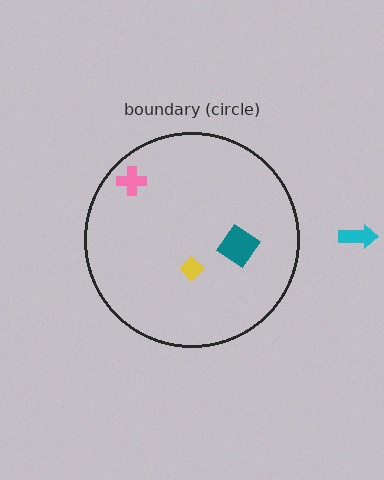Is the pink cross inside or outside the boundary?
Inside.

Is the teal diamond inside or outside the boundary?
Inside.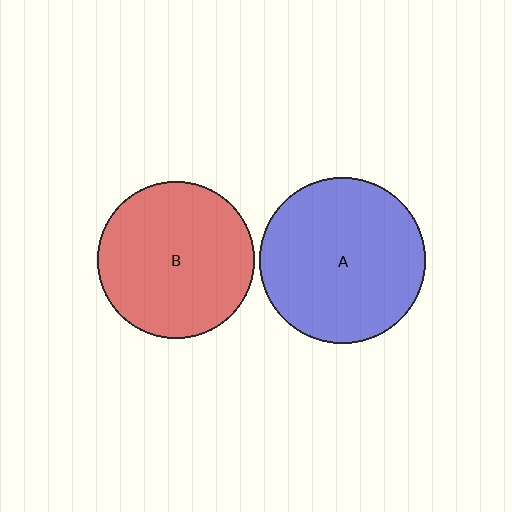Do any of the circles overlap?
No, none of the circles overlap.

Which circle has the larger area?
Circle A (blue).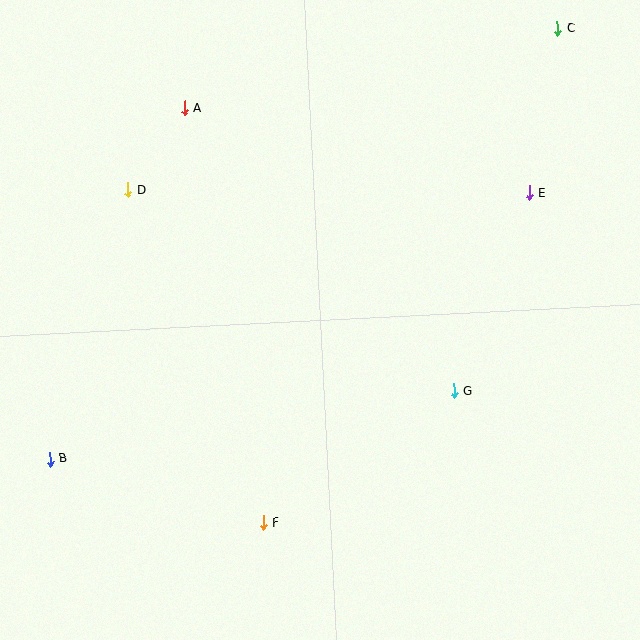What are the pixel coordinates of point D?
Point D is at (128, 190).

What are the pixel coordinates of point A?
Point A is at (184, 108).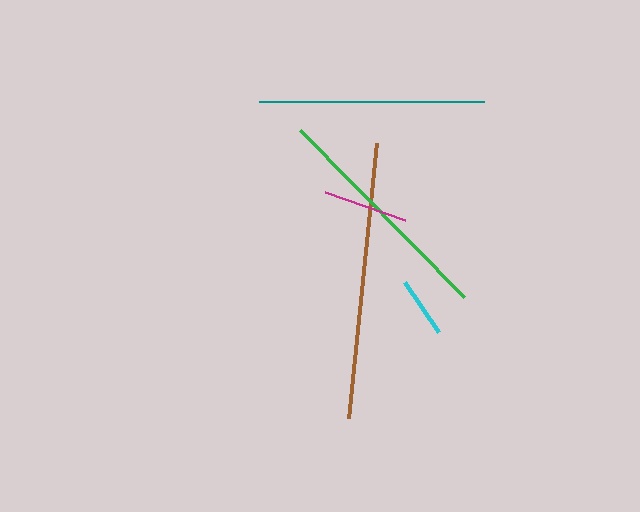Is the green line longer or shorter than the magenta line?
The green line is longer than the magenta line.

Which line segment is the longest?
The brown line is the longest at approximately 277 pixels.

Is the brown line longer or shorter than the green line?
The brown line is longer than the green line.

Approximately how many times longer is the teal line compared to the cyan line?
The teal line is approximately 3.7 times the length of the cyan line.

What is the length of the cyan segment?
The cyan segment is approximately 61 pixels long.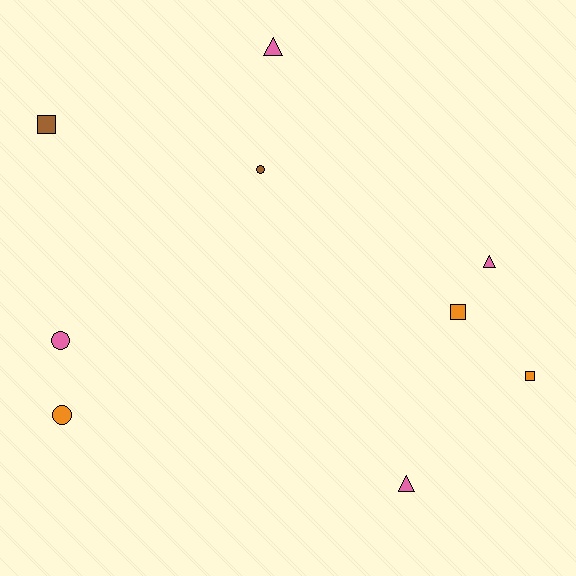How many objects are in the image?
There are 9 objects.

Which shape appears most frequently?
Circle, with 3 objects.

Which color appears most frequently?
Pink, with 4 objects.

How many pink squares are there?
There are no pink squares.